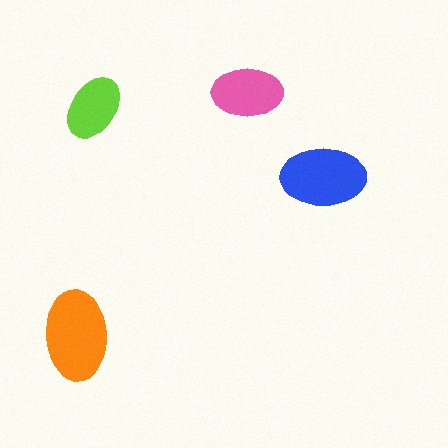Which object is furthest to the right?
The blue ellipse is rightmost.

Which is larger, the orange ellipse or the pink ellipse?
The orange one.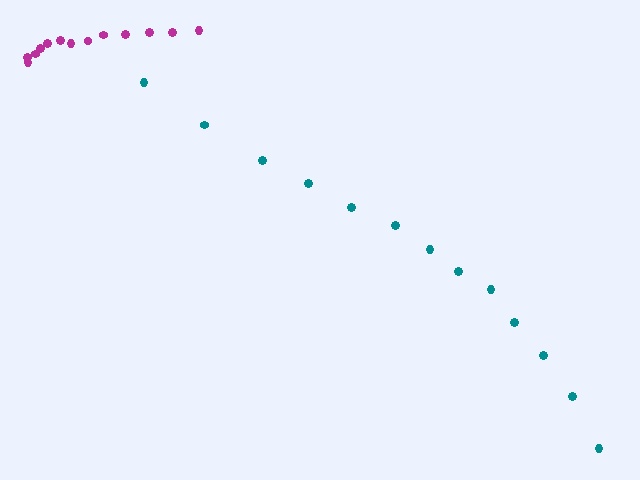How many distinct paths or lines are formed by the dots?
There are 2 distinct paths.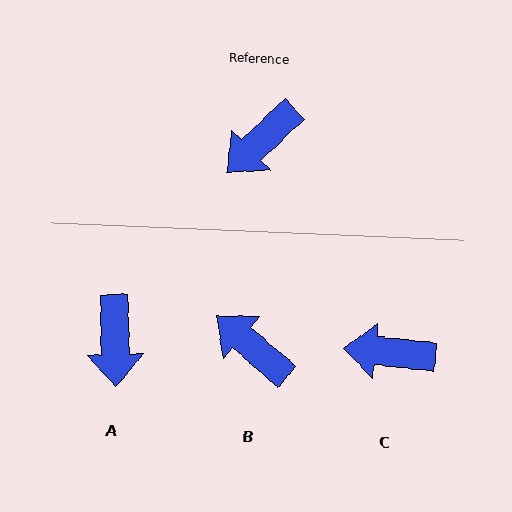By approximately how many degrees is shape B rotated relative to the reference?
Approximately 84 degrees clockwise.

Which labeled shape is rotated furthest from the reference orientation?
B, about 84 degrees away.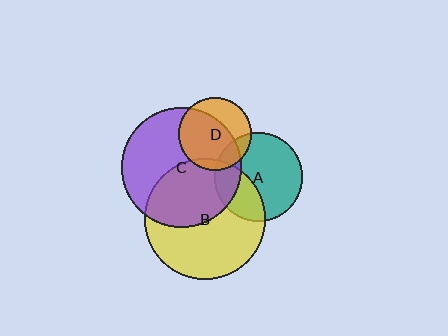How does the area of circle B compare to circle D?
Approximately 2.7 times.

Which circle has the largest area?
Circle B (yellow).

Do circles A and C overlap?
Yes.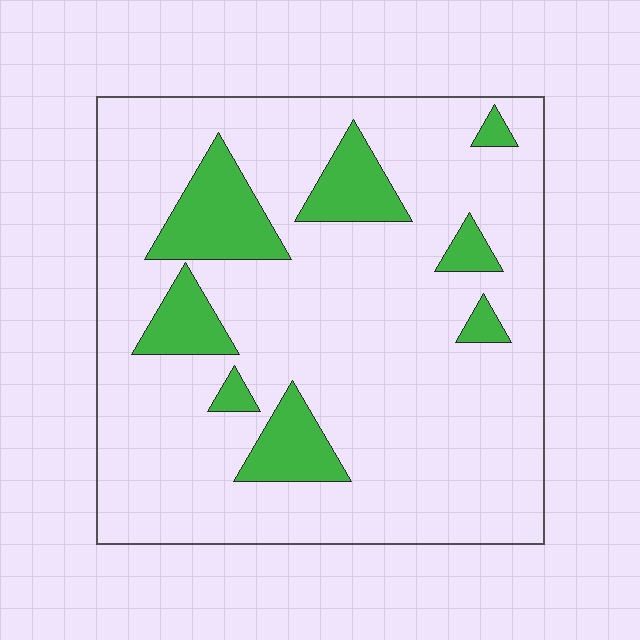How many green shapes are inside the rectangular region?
8.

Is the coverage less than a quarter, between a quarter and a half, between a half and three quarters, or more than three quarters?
Less than a quarter.